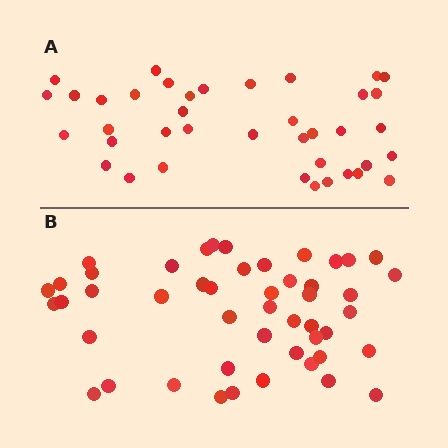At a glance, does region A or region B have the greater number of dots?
Region B (the bottom region) has more dots.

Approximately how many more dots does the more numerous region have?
Region B has roughly 8 or so more dots than region A.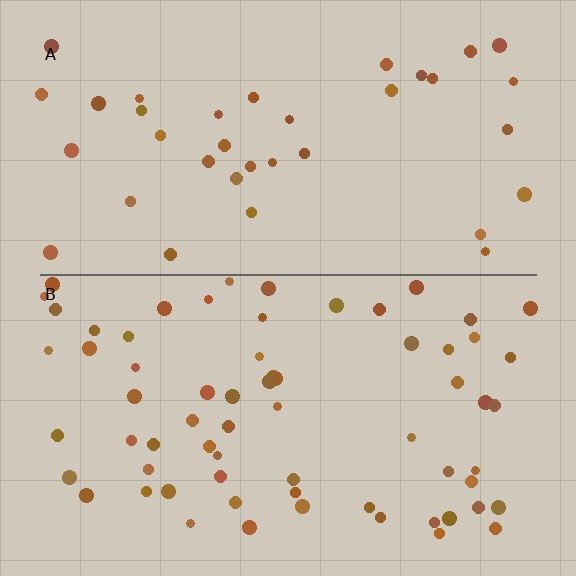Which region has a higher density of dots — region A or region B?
B (the bottom).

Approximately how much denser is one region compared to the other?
Approximately 1.9× — region B over region A.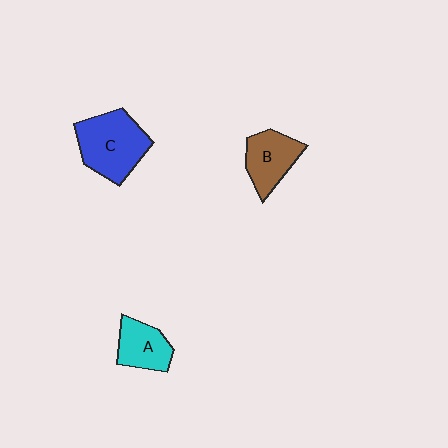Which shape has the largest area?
Shape C (blue).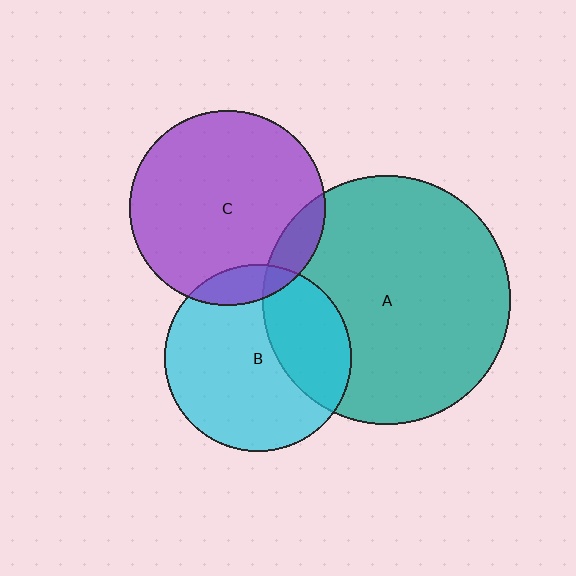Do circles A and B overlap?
Yes.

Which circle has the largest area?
Circle A (teal).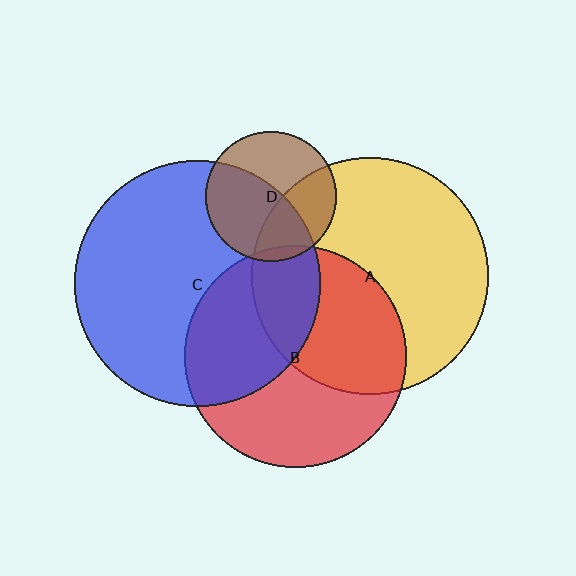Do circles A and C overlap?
Yes.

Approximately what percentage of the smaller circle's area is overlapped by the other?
Approximately 20%.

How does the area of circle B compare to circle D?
Approximately 2.9 times.